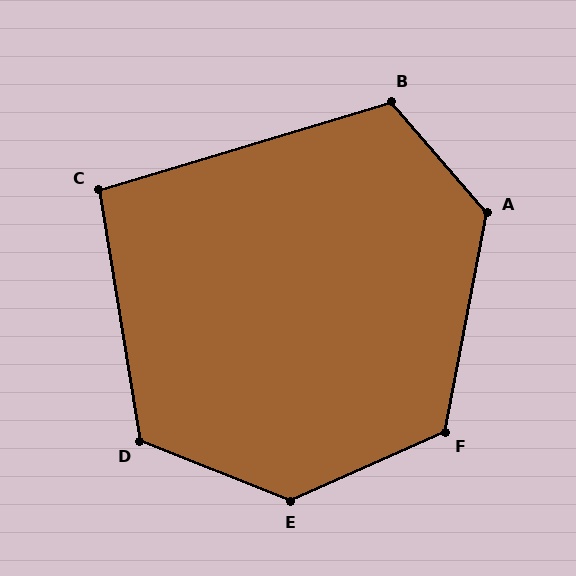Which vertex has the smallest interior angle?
C, at approximately 98 degrees.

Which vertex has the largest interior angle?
E, at approximately 134 degrees.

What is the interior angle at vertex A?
Approximately 128 degrees (obtuse).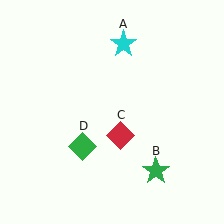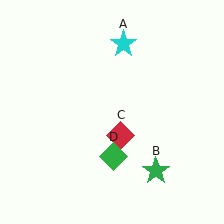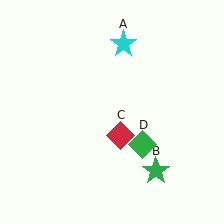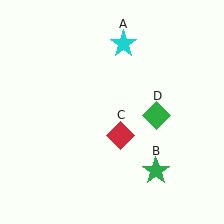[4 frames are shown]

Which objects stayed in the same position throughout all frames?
Cyan star (object A) and green star (object B) and red diamond (object C) remained stationary.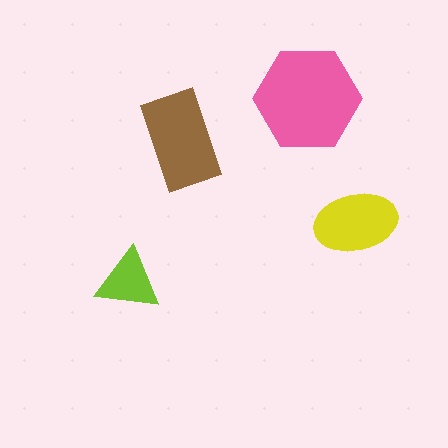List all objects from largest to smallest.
The pink hexagon, the brown rectangle, the yellow ellipse, the lime triangle.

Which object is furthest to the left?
The lime triangle is leftmost.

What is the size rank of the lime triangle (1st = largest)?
4th.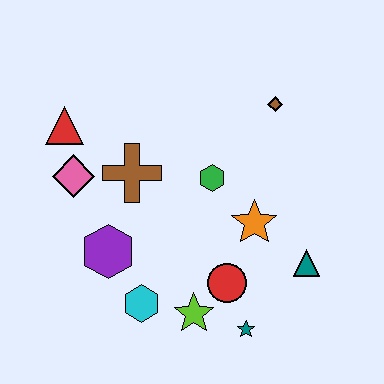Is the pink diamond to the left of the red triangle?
No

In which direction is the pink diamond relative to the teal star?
The pink diamond is to the left of the teal star.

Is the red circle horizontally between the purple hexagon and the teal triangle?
Yes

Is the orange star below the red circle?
No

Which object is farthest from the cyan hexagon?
The brown diamond is farthest from the cyan hexagon.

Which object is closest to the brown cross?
The pink diamond is closest to the brown cross.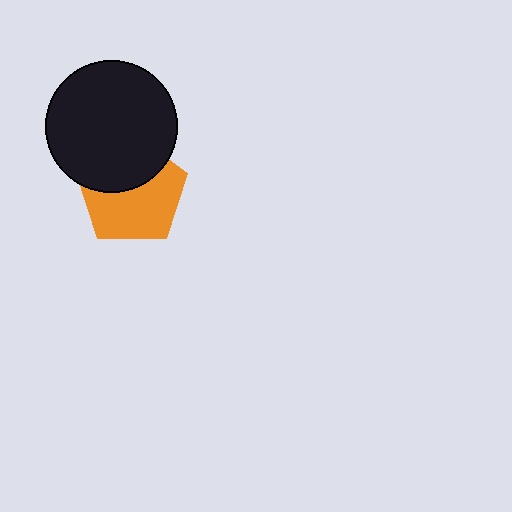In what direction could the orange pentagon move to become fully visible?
The orange pentagon could move down. That would shift it out from behind the black circle entirely.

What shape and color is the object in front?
The object in front is a black circle.